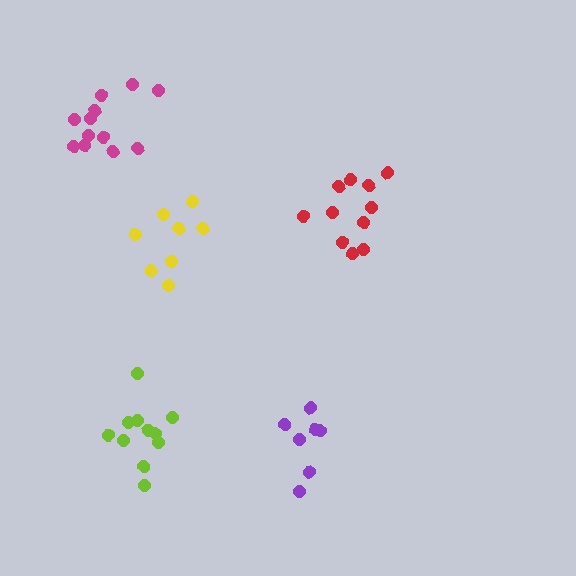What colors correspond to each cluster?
The clusters are colored: magenta, red, yellow, lime, purple.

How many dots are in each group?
Group 1: 12 dots, Group 2: 11 dots, Group 3: 8 dots, Group 4: 11 dots, Group 5: 7 dots (49 total).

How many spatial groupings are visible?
There are 5 spatial groupings.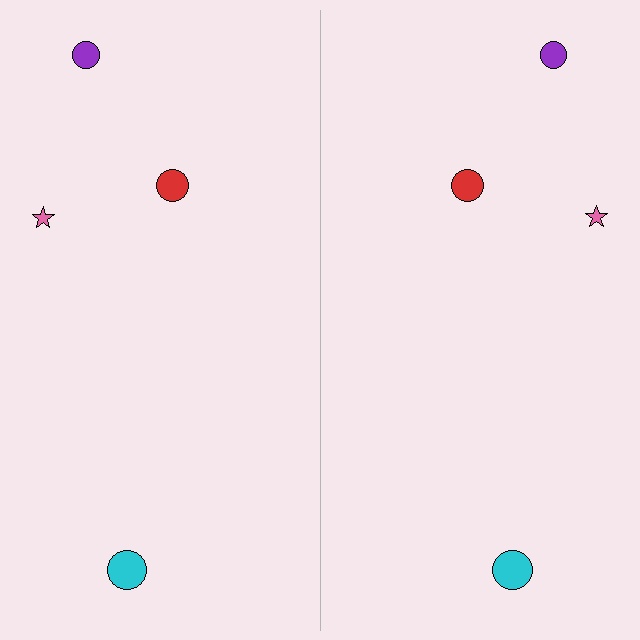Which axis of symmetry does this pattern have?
The pattern has a vertical axis of symmetry running through the center of the image.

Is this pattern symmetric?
Yes, this pattern has bilateral (reflection) symmetry.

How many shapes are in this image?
There are 8 shapes in this image.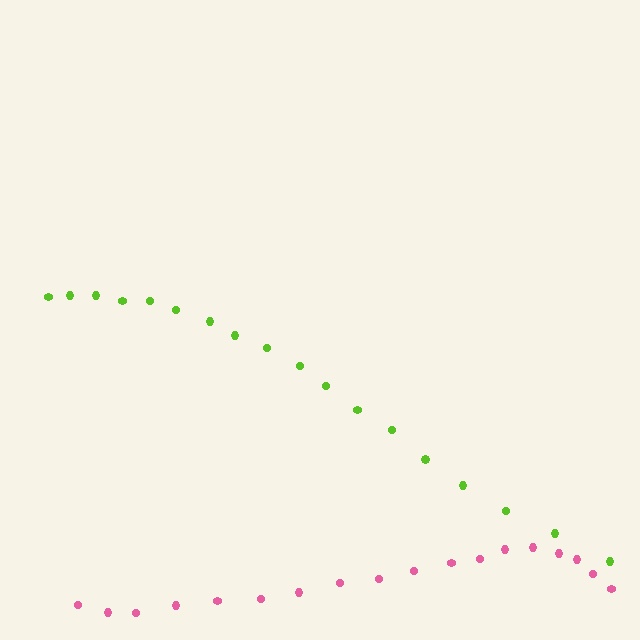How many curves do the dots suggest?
There are 2 distinct paths.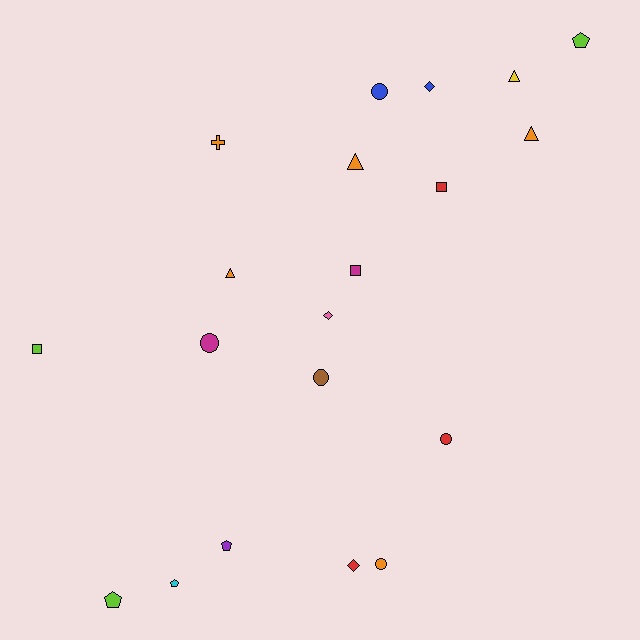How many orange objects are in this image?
There are 5 orange objects.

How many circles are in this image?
There are 5 circles.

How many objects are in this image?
There are 20 objects.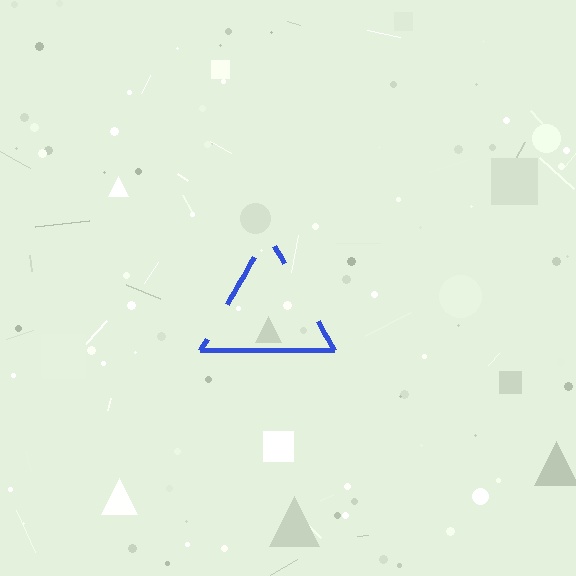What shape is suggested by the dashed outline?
The dashed outline suggests a triangle.